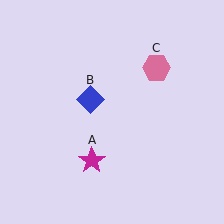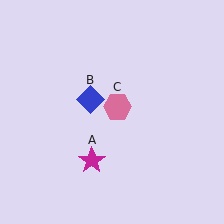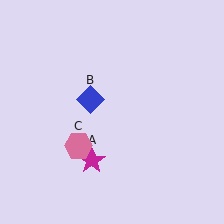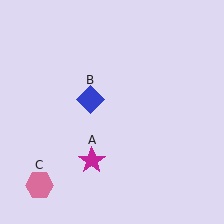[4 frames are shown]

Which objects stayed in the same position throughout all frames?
Magenta star (object A) and blue diamond (object B) remained stationary.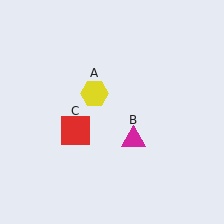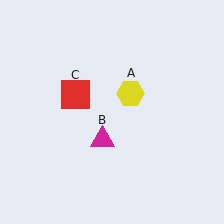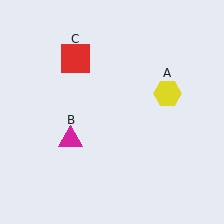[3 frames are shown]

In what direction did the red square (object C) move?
The red square (object C) moved up.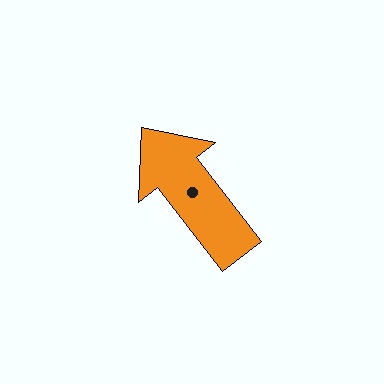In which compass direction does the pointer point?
Northwest.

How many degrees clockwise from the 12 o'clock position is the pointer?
Approximately 322 degrees.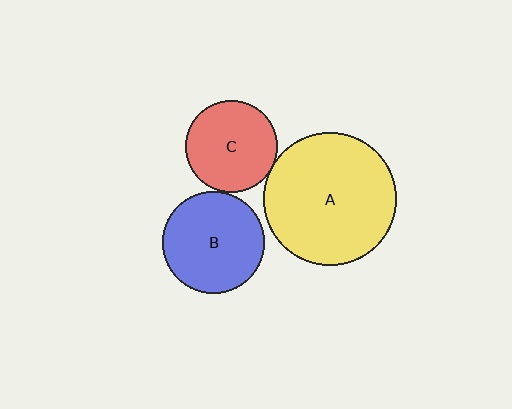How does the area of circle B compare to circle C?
Approximately 1.2 times.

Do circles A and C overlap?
Yes.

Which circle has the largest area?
Circle A (yellow).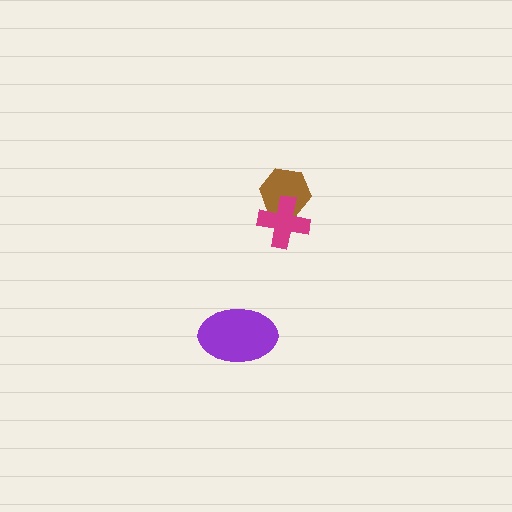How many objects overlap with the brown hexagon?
1 object overlaps with the brown hexagon.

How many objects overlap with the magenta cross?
1 object overlaps with the magenta cross.